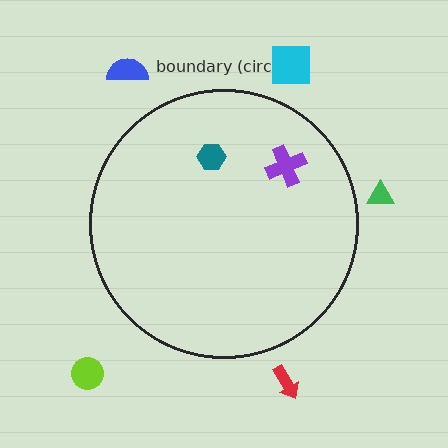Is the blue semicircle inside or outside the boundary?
Outside.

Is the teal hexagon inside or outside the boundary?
Inside.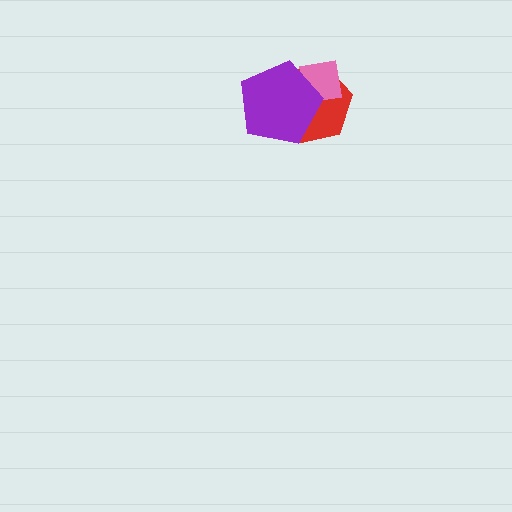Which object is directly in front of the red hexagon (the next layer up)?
The pink square is directly in front of the red hexagon.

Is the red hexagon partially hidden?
Yes, it is partially covered by another shape.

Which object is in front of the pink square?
The purple pentagon is in front of the pink square.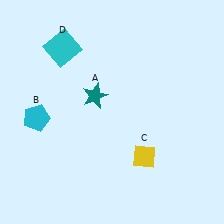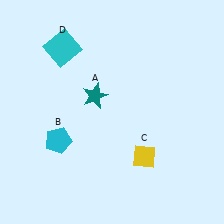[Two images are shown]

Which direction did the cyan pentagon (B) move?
The cyan pentagon (B) moved down.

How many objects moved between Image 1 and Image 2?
1 object moved between the two images.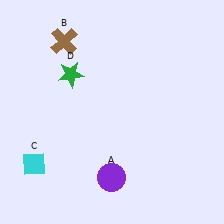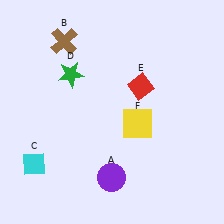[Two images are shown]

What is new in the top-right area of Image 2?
A red diamond (E) was added in the top-right area of Image 2.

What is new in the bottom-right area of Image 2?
A yellow square (F) was added in the bottom-right area of Image 2.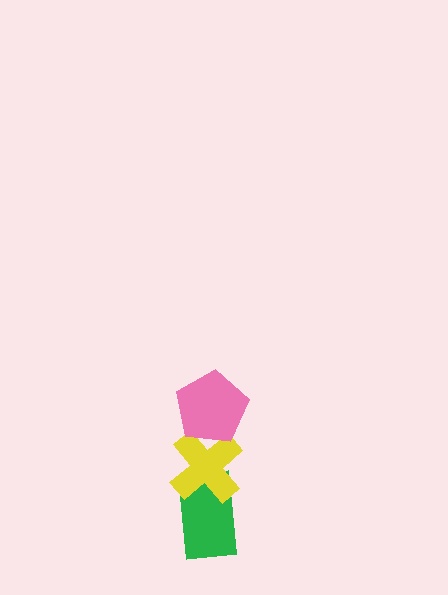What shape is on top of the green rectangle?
The yellow cross is on top of the green rectangle.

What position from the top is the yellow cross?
The yellow cross is 2nd from the top.